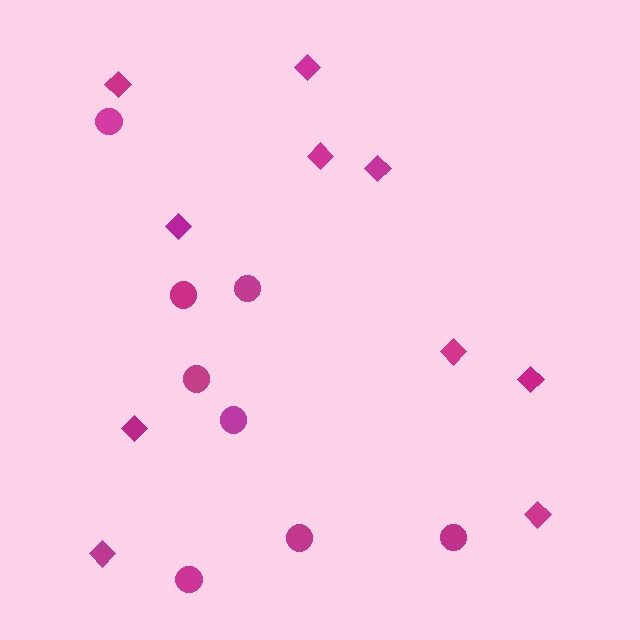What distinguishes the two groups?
There are 2 groups: one group of circles (8) and one group of diamonds (10).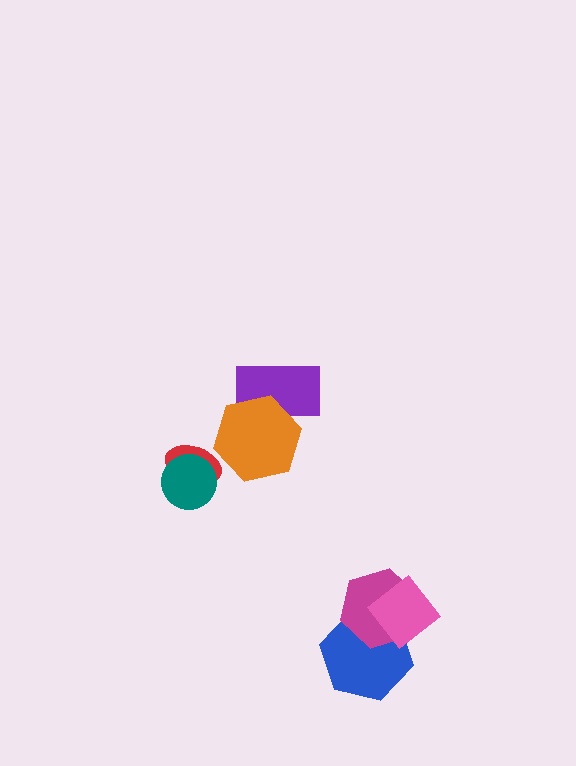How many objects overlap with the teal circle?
1 object overlaps with the teal circle.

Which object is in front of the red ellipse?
The teal circle is in front of the red ellipse.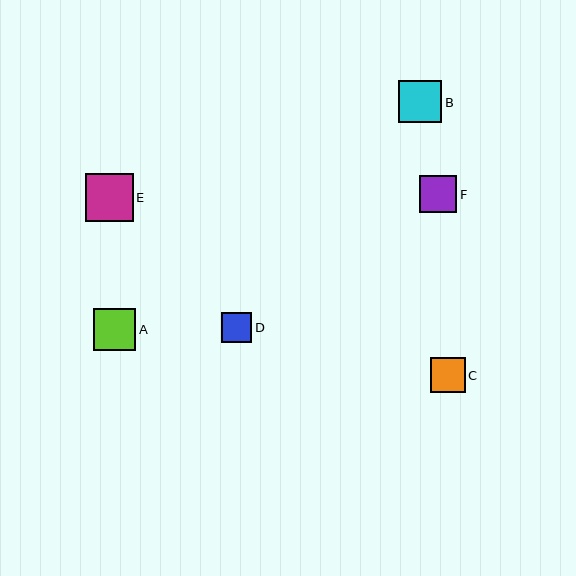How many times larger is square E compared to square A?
Square E is approximately 1.2 times the size of square A.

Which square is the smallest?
Square D is the smallest with a size of approximately 30 pixels.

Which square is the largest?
Square E is the largest with a size of approximately 48 pixels.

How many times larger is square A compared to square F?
Square A is approximately 1.1 times the size of square F.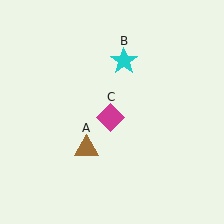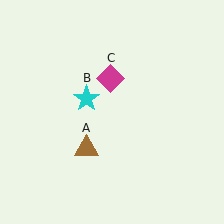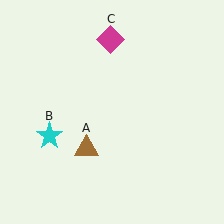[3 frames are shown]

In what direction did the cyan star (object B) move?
The cyan star (object B) moved down and to the left.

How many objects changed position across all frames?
2 objects changed position: cyan star (object B), magenta diamond (object C).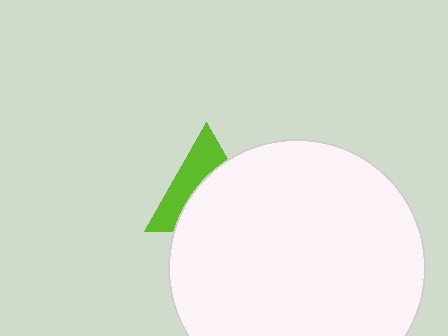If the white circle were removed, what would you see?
You would see the complete lime triangle.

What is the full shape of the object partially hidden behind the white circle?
The partially hidden object is a lime triangle.